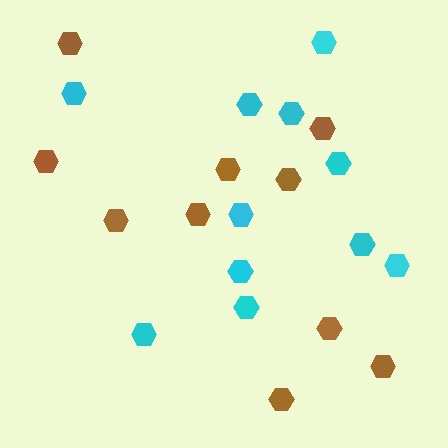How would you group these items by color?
There are 2 groups: one group of cyan hexagons (11) and one group of brown hexagons (10).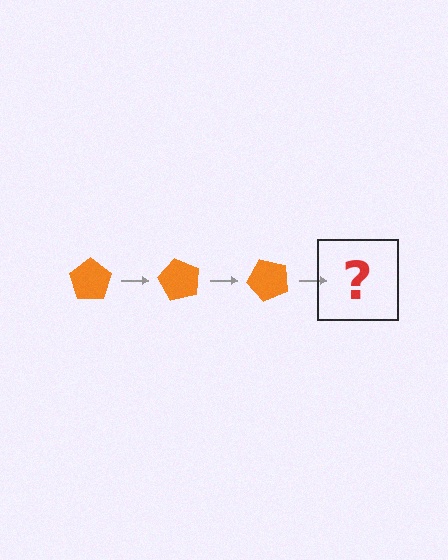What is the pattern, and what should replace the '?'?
The pattern is that the pentagon rotates 60 degrees each step. The '?' should be an orange pentagon rotated 180 degrees.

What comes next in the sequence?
The next element should be an orange pentagon rotated 180 degrees.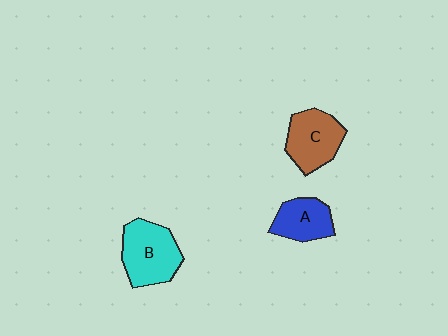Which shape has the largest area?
Shape B (cyan).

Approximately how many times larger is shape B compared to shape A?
Approximately 1.4 times.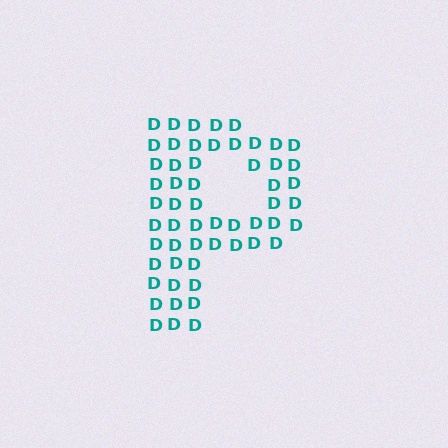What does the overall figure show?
The overall figure shows the letter P.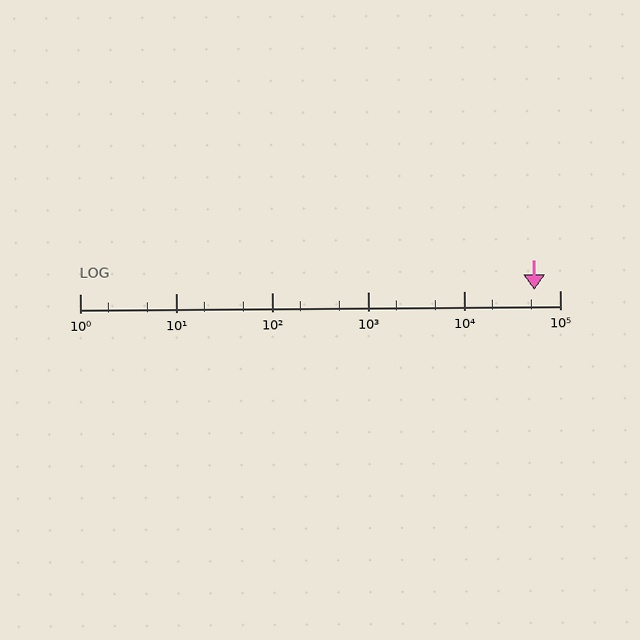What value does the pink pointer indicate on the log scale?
The pointer indicates approximately 54000.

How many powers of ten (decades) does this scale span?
The scale spans 5 decades, from 1 to 100000.